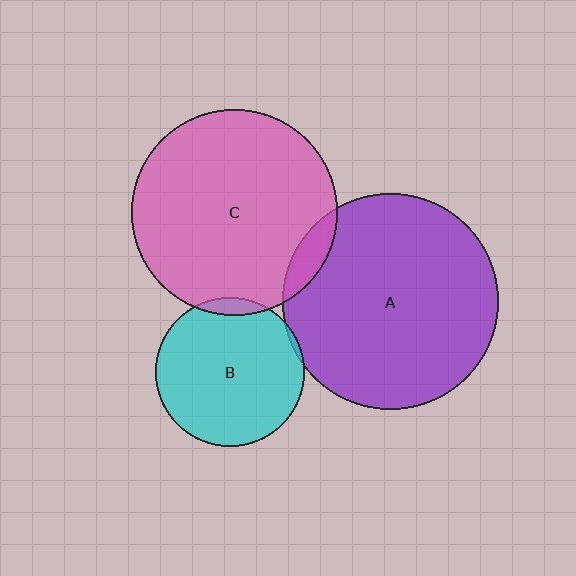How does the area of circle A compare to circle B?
Approximately 2.1 times.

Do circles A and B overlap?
Yes.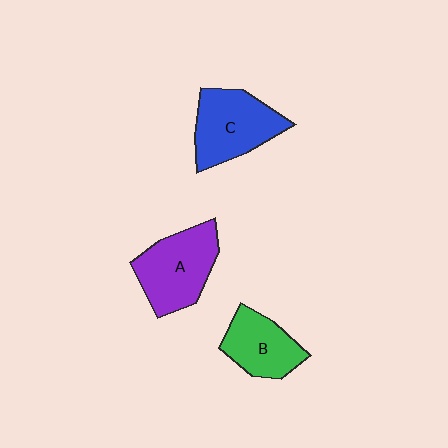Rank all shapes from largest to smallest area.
From largest to smallest: A (purple), C (blue), B (green).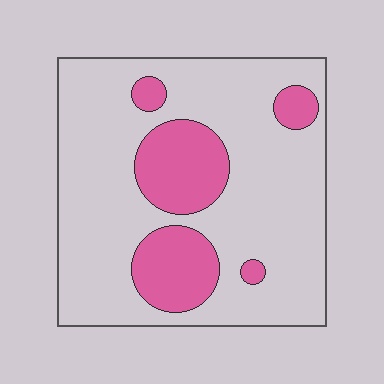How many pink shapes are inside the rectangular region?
5.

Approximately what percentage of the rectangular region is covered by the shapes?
Approximately 25%.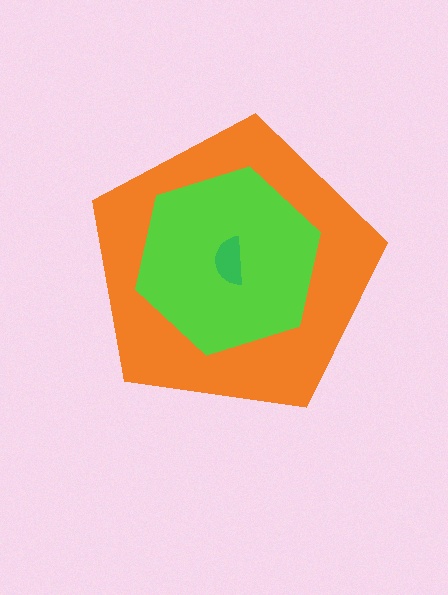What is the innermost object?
The green semicircle.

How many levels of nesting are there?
3.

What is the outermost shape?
The orange pentagon.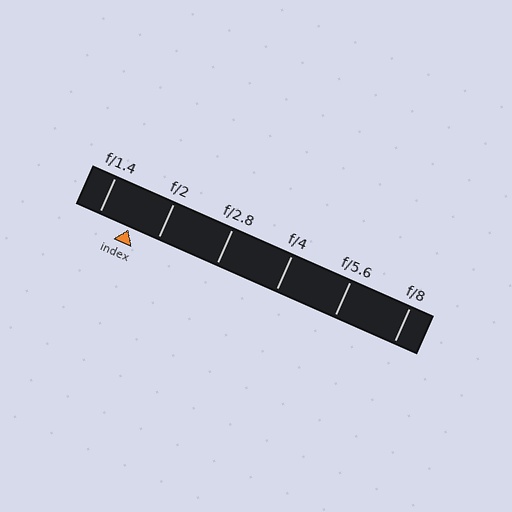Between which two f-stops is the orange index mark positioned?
The index mark is between f/1.4 and f/2.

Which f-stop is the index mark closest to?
The index mark is closest to f/2.